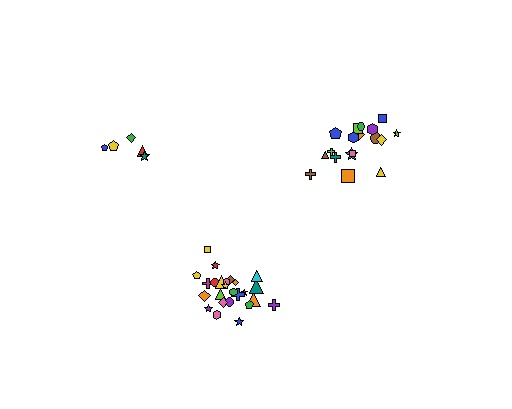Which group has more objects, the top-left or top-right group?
The top-right group.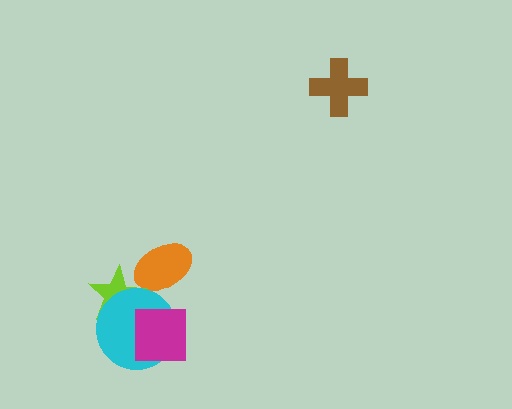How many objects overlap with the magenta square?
1 object overlaps with the magenta square.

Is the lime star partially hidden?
Yes, it is partially covered by another shape.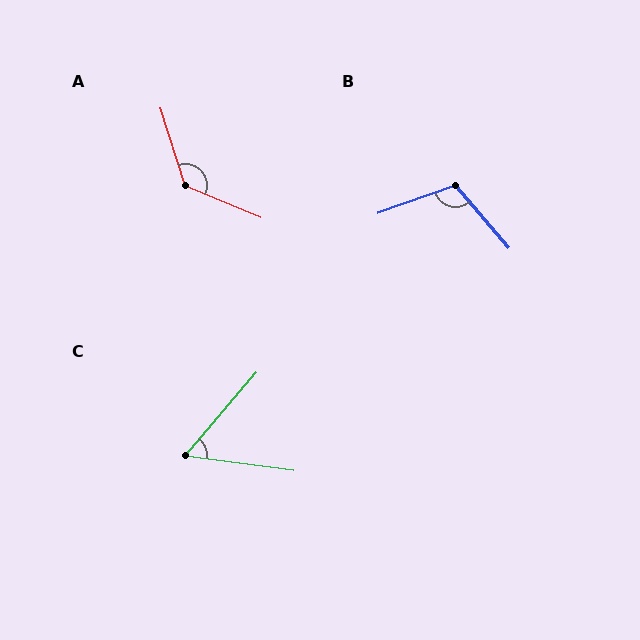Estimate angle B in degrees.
Approximately 111 degrees.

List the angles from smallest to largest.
C (57°), B (111°), A (130°).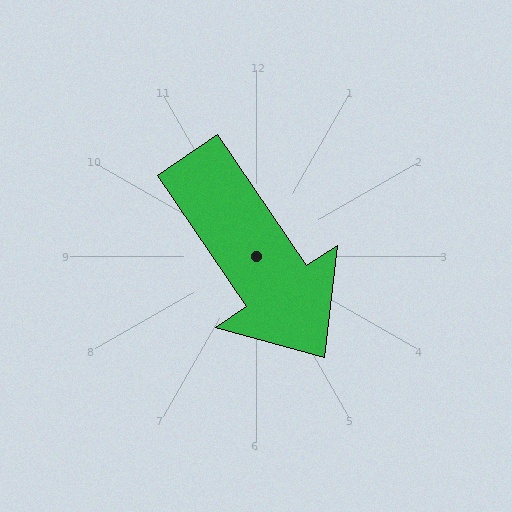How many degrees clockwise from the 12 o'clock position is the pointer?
Approximately 146 degrees.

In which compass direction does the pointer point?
Southeast.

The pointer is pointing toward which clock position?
Roughly 5 o'clock.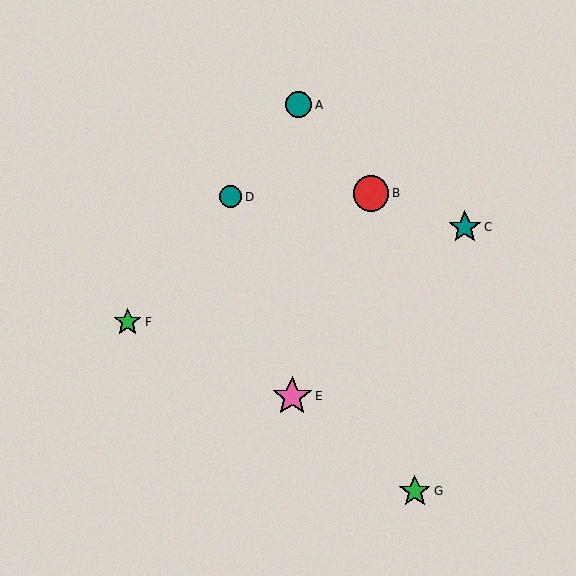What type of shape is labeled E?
Shape E is a pink star.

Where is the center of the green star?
The center of the green star is at (415, 491).